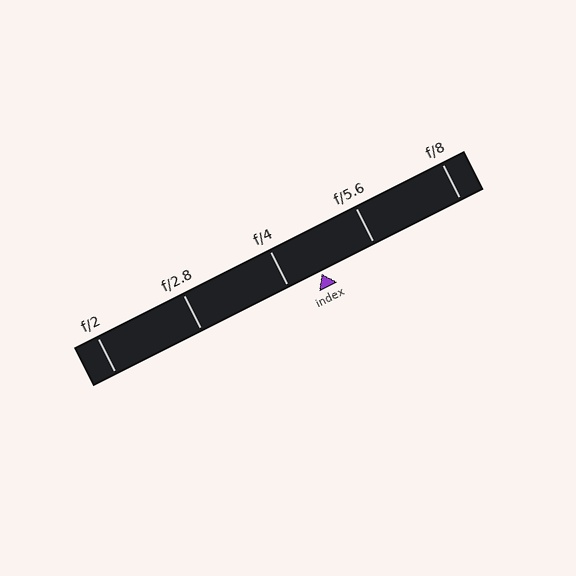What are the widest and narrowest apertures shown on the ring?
The widest aperture shown is f/2 and the narrowest is f/8.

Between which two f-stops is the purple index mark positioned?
The index mark is between f/4 and f/5.6.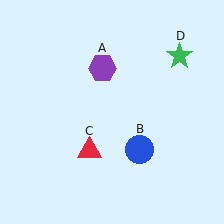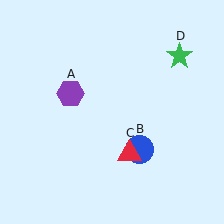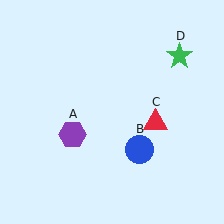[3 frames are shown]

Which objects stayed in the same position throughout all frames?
Blue circle (object B) and green star (object D) remained stationary.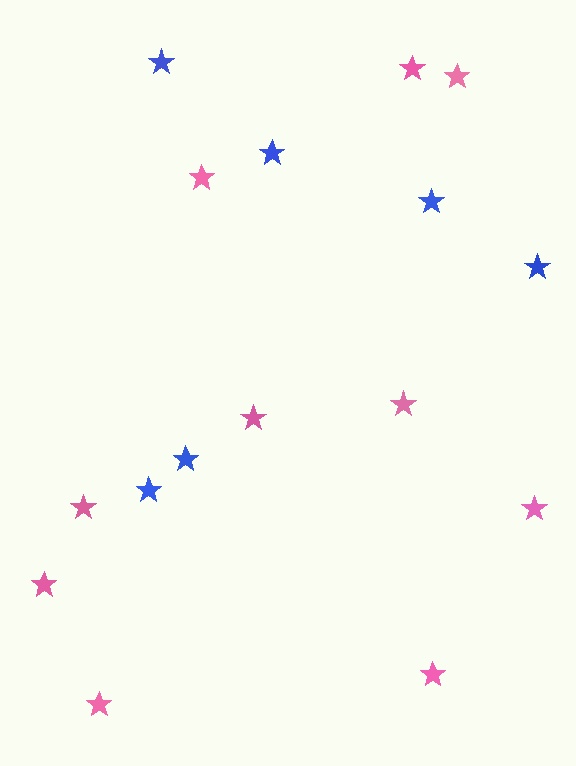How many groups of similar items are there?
There are 2 groups: one group of blue stars (6) and one group of pink stars (10).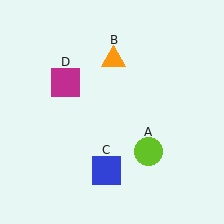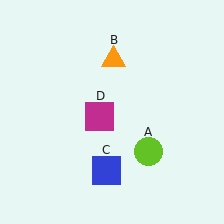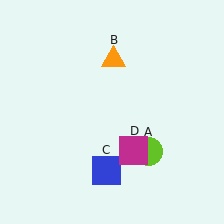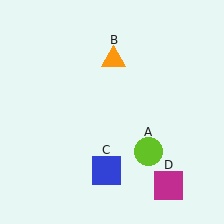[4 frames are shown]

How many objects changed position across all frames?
1 object changed position: magenta square (object D).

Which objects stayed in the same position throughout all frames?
Lime circle (object A) and orange triangle (object B) and blue square (object C) remained stationary.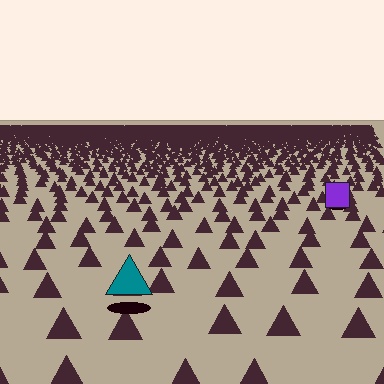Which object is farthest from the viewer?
The purple square is farthest from the viewer. It appears smaller and the ground texture around it is denser.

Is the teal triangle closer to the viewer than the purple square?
Yes. The teal triangle is closer — you can tell from the texture gradient: the ground texture is coarser near it.